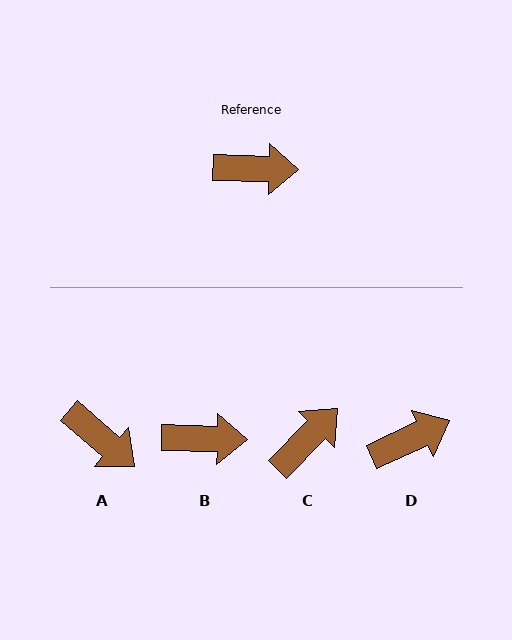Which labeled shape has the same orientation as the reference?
B.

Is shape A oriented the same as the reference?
No, it is off by about 40 degrees.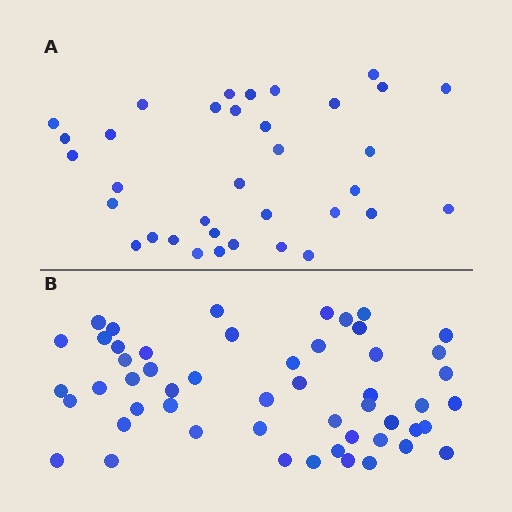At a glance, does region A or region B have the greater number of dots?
Region B (the bottom region) has more dots.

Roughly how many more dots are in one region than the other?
Region B has approximately 15 more dots than region A.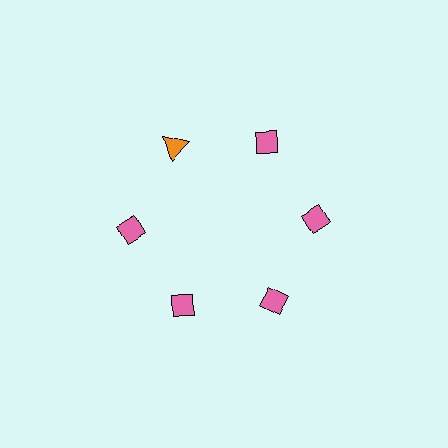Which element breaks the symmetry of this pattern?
The orange triangle at roughly the 11 o'clock position breaks the symmetry. All other shapes are pink diamonds.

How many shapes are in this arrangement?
There are 6 shapes arranged in a ring pattern.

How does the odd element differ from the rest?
It differs in both color (orange instead of pink) and shape (triangle instead of diamond).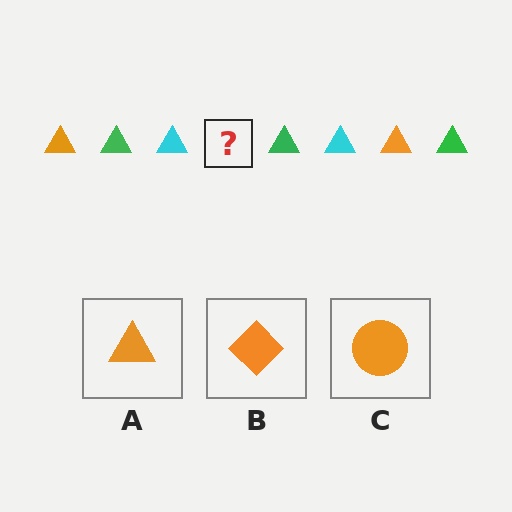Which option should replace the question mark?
Option A.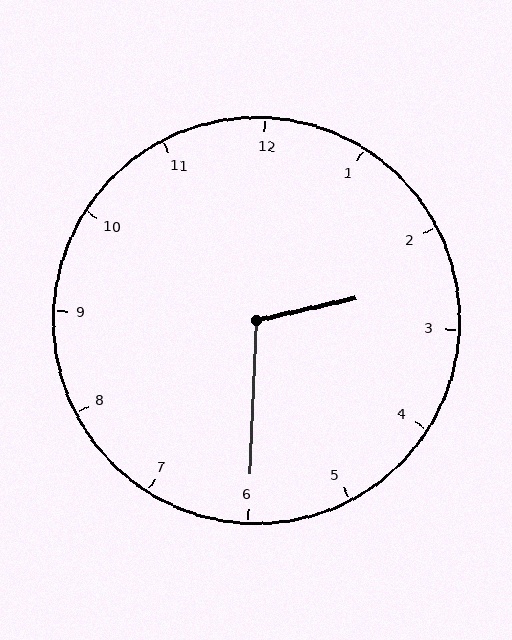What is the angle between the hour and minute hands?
Approximately 105 degrees.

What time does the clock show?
2:30.